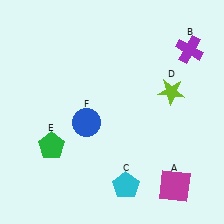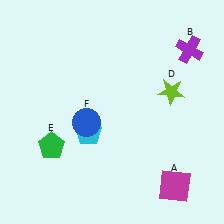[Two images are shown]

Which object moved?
The cyan pentagon (C) moved up.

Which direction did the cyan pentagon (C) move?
The cyan pentagon (C) moved up.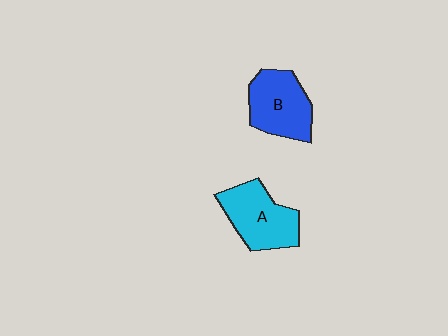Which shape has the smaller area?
Shape B (blue).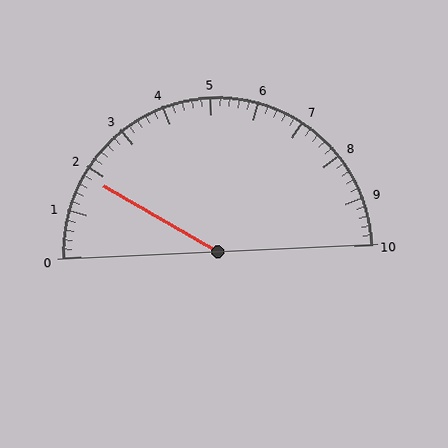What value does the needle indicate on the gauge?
The needle indicates approximately 1.8.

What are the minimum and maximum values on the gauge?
The gauge ranges from 0 to 10.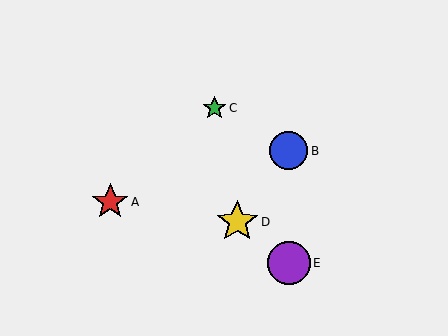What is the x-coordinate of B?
Object B is at x≈289.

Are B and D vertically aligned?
No, B is at x≈289 and D is at x≈237.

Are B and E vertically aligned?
Yes, both are at x≈289.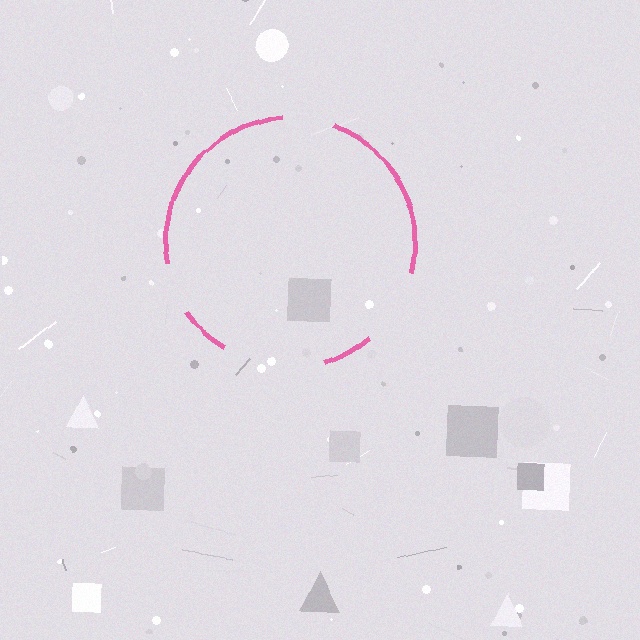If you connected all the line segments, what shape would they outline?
They would outline a circle.